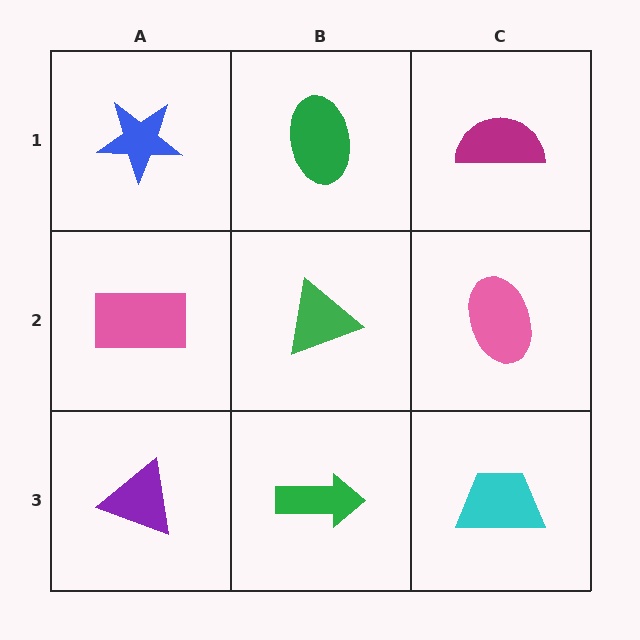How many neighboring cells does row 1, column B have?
3.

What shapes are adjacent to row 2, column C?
A magenta semicircle (row 1, column C), a cyan trapezoid (row 3, column C), a green triangle (row 2, column B).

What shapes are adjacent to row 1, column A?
A pink rectangle (row 2, column A), a green ellipse (row 1, column B).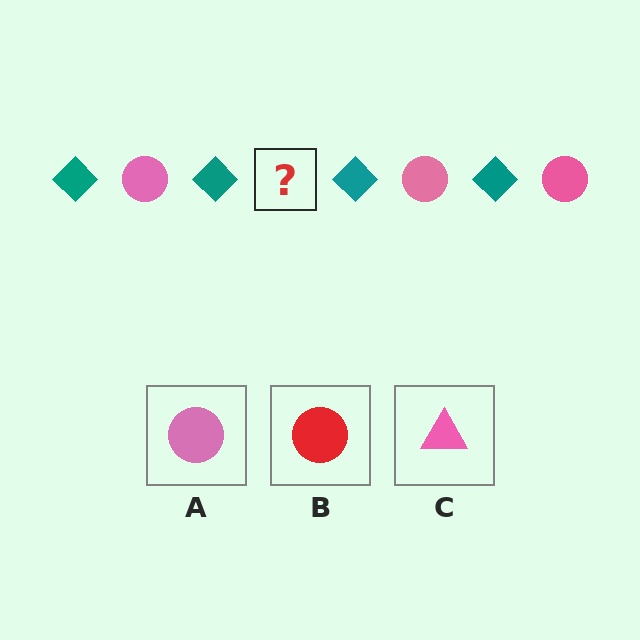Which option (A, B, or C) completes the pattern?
A.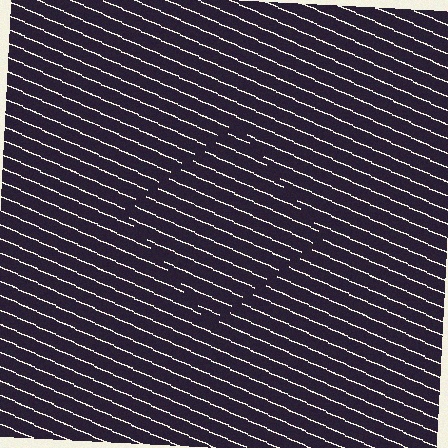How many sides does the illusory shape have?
4 sides — the line-ends trace a square.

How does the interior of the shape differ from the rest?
The interior of the shape contains the same grating, shifted by half a period — the contour is defined by the phase discontinuity where line-ends from the inner and outer gratings abut.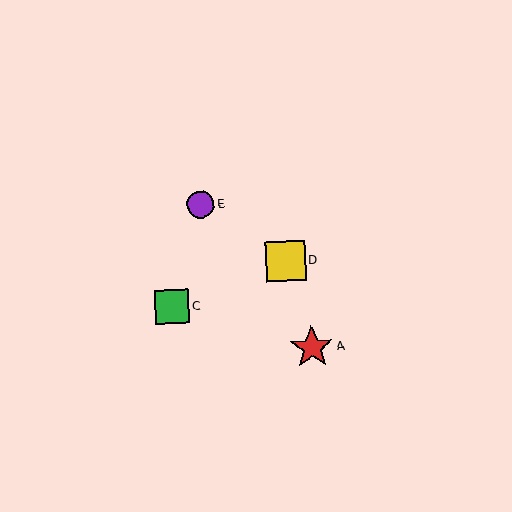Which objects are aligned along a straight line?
Objects B, D, E are aligned along a straight line.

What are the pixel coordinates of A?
Object A is at (312, 347).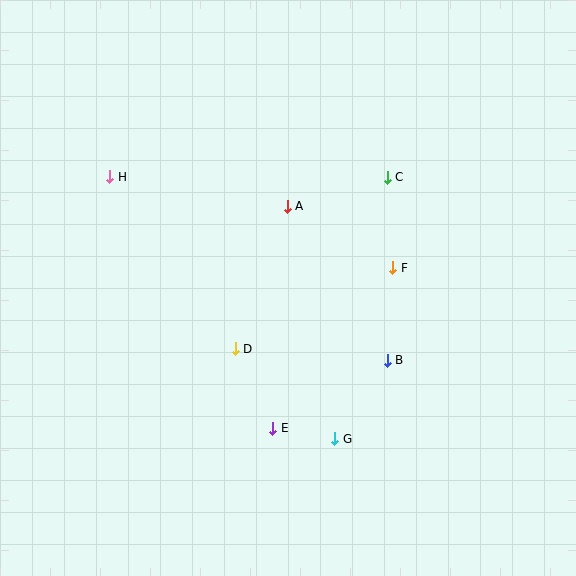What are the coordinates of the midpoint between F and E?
The midpoint between F and E is at (333, 348).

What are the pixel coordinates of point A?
Point A is at (287, 206).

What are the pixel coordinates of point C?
Point C is at (387, 177).